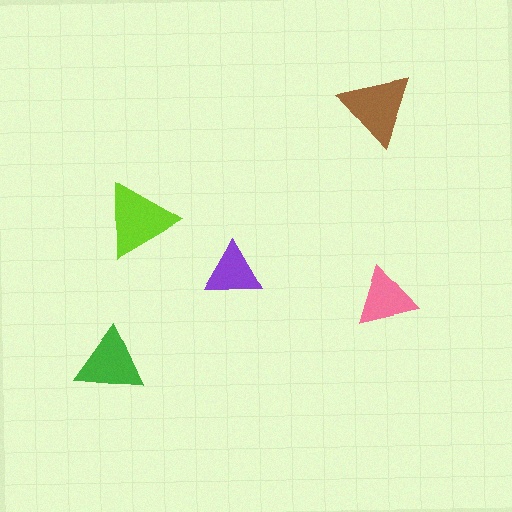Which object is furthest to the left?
The green triangle is leftmost.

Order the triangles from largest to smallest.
the lime one, the brown one, the green one, the pink one, the purple one.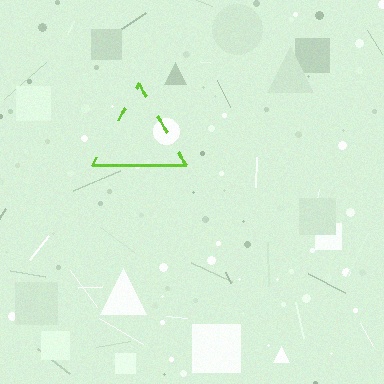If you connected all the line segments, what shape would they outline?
They would outline a triangle.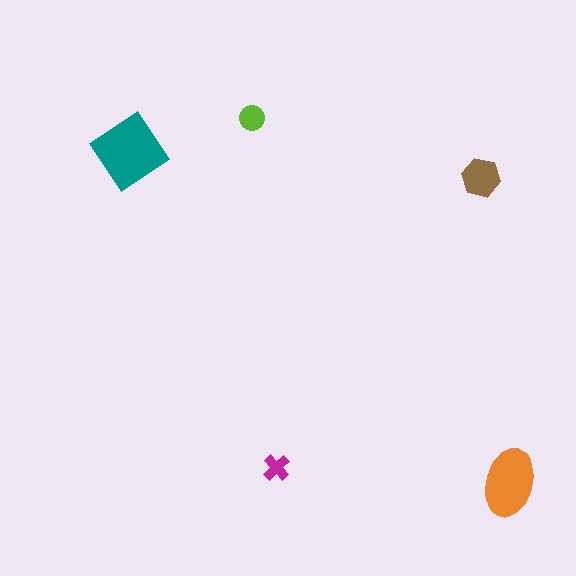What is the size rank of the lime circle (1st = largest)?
4th.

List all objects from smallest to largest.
The magenta cross, the lime circle, the brown hexagon, the orange ellipse, the teal diamond.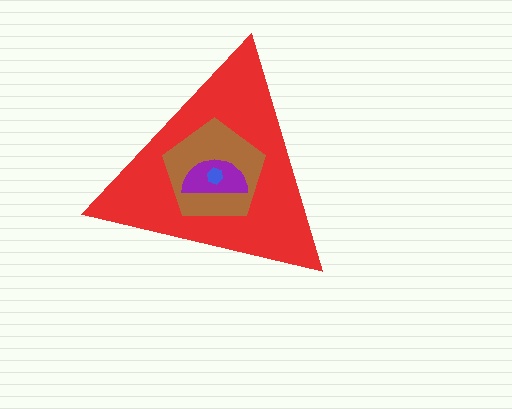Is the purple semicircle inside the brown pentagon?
Yes.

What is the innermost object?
The blue hexagon.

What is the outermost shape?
The red triangle.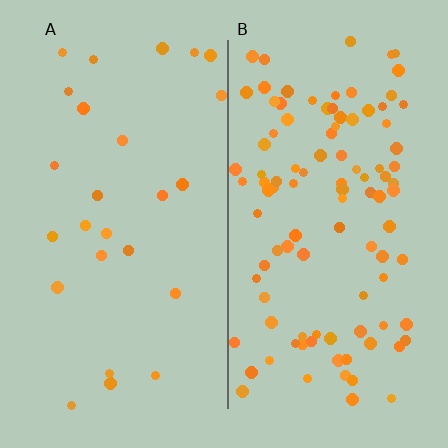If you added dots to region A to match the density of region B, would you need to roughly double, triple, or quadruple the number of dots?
Approximately quadruple.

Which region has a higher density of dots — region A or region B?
B (the right).